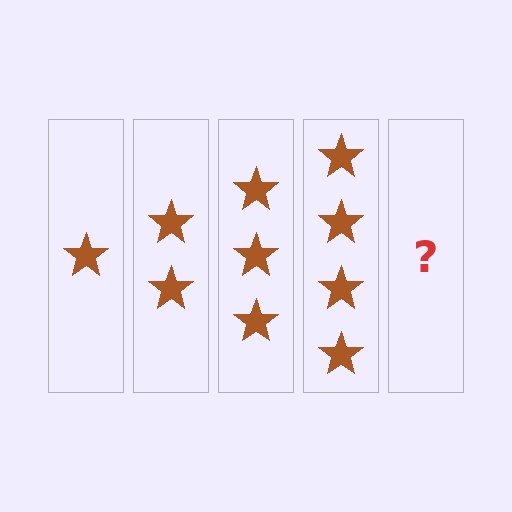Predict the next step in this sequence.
The next step is 5 stars.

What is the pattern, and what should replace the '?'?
The pattern is that each step adds one more star. The '?' should be 5 stars.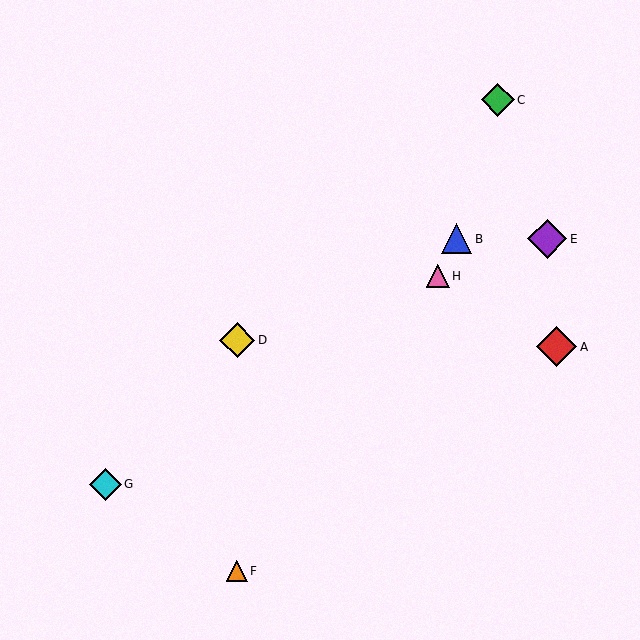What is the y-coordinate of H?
Object H is at y≈276.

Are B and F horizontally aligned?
No, B is at y≈239 and F is at y≈571.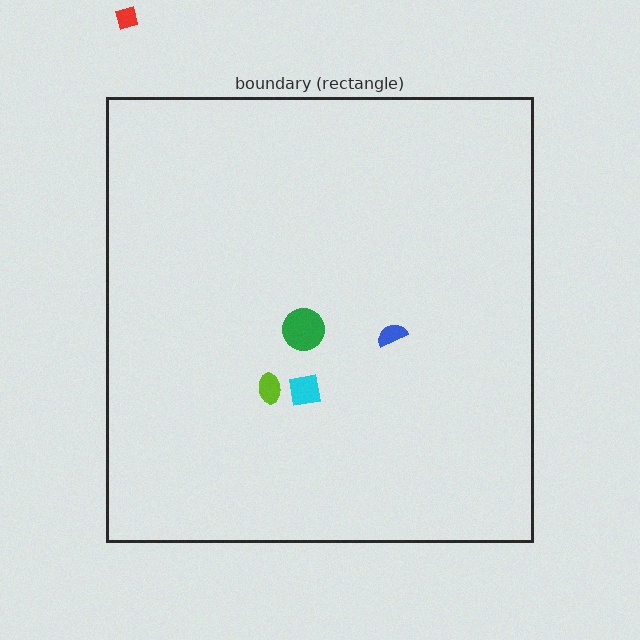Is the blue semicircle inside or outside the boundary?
Inside.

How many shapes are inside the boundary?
4 inside, 1 outside.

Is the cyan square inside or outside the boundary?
Inside.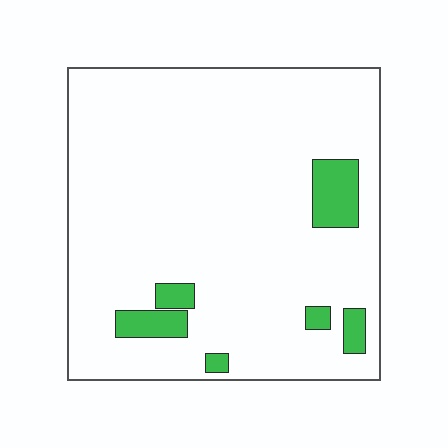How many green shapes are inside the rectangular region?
6.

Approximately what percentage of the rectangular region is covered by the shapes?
Approximately 10%.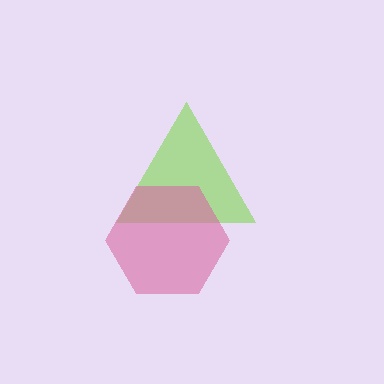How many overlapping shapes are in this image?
There are 2 overlapping shapes in the image.